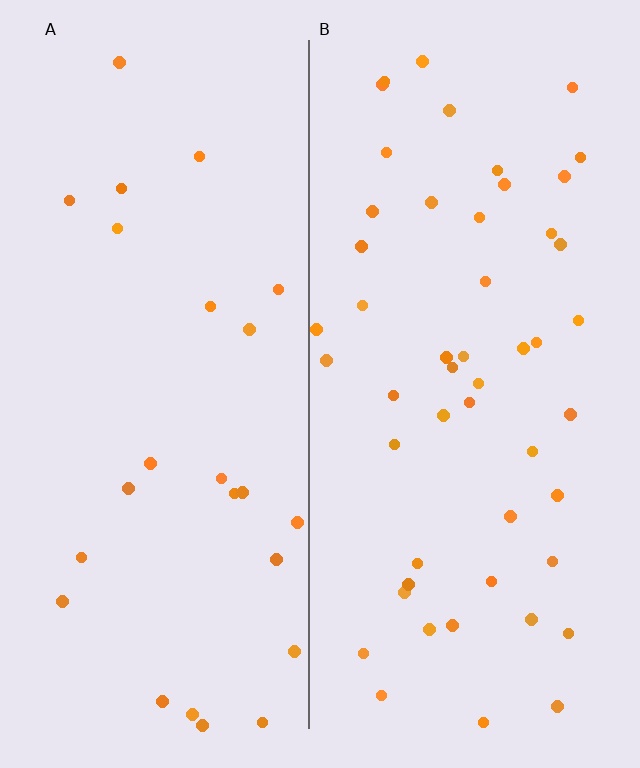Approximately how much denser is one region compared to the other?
Approximately 2.0× — region B over region A.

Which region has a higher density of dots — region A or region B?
B (the right).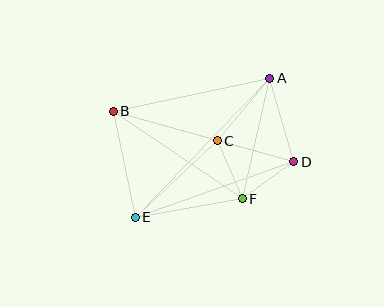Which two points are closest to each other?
Points D and F are closest to each other.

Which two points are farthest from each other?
Points A and E are farthest from each other.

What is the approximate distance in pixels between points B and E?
The distance between B and E is approximately 109 pixels.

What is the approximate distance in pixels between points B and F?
The distance between B and F is approximately 156 pixels.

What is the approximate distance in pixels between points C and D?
The distance between C and D is approximately 80 pixels.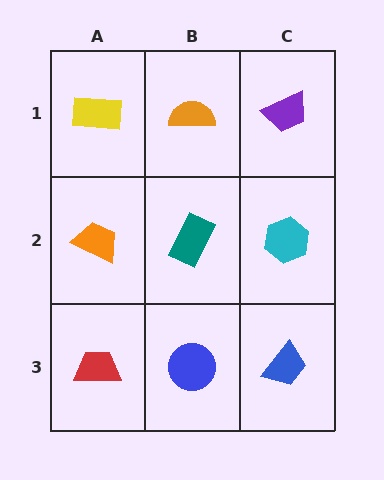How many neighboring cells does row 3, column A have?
2.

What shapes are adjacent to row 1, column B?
A teal rectangle (row 2, column B), a yellow rectangle (row 1, column A), a purple trapezoid (row 1, column C).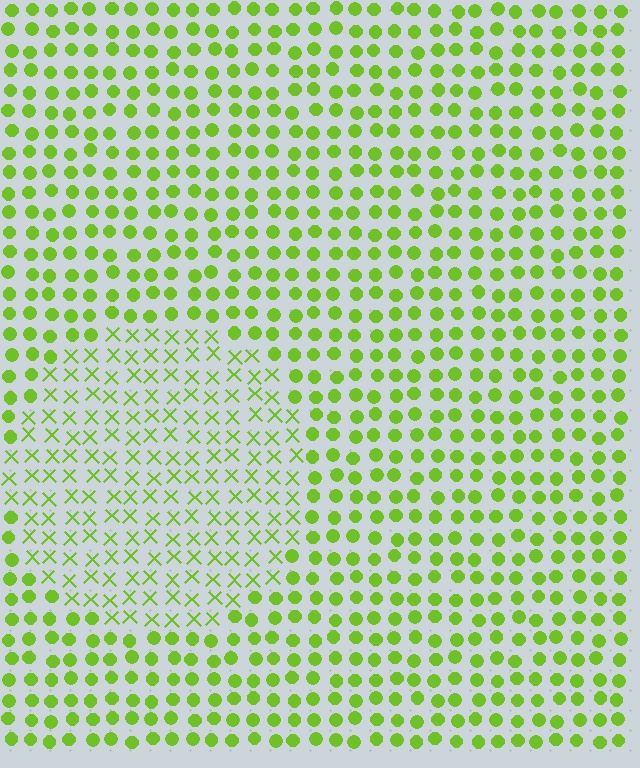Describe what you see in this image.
The image is filled with small lime elements arranged in a uniform grid. A circle-shaped region contains X marks, while the surrounding area contains circles. The boundary is defined purely by the change in element shape.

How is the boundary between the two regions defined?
The boundary is defined by a change in element shape: X marks inside vs. circles outside. All elements share the same color and spacing.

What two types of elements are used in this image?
The image uses X marks inside the circle region and circles outside it.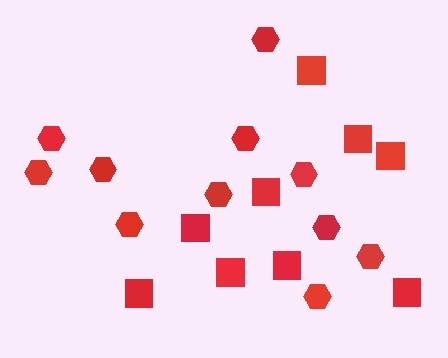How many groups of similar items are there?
There are 2 groups: one group of squares (9) and one group of hexagons (11).